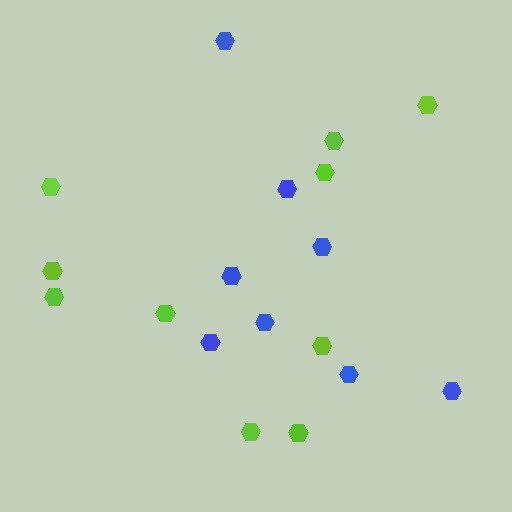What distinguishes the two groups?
There are 2 groups: one group of lime hexagons (10) and one group of blue hexagons (8).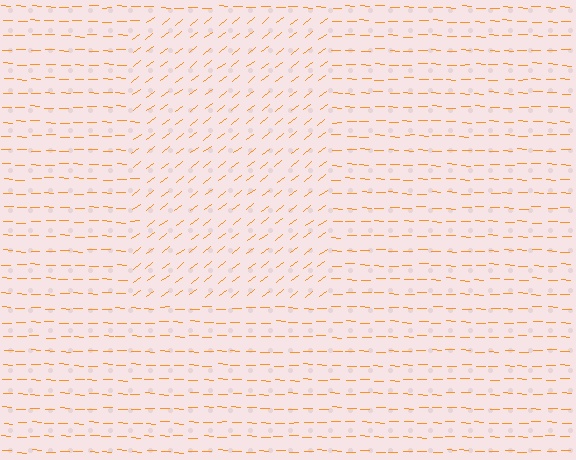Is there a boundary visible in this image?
Yes, there is a texture boundary formed by a change in line orientation.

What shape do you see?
I see a rectangle.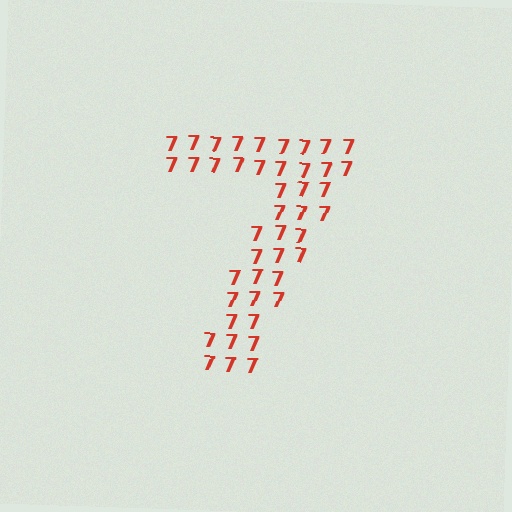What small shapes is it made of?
It is made of small digit 7's.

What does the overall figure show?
The overall figure shows the digit 7.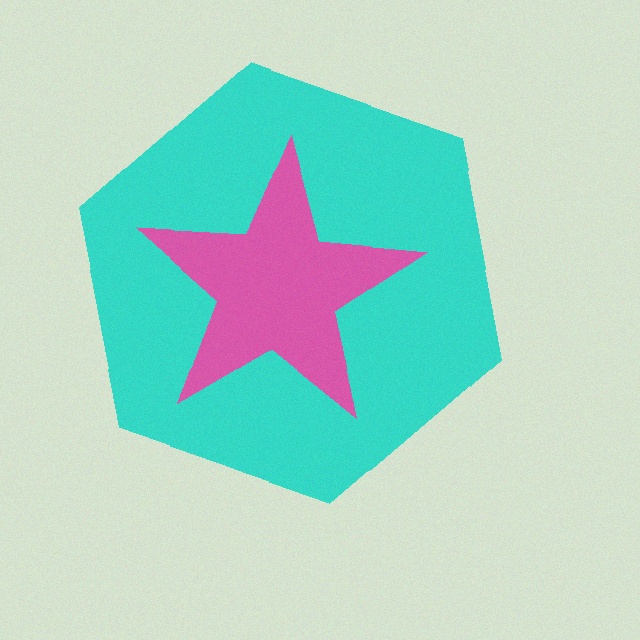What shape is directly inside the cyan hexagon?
The pink star.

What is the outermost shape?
The cyan hexagon.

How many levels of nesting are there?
2.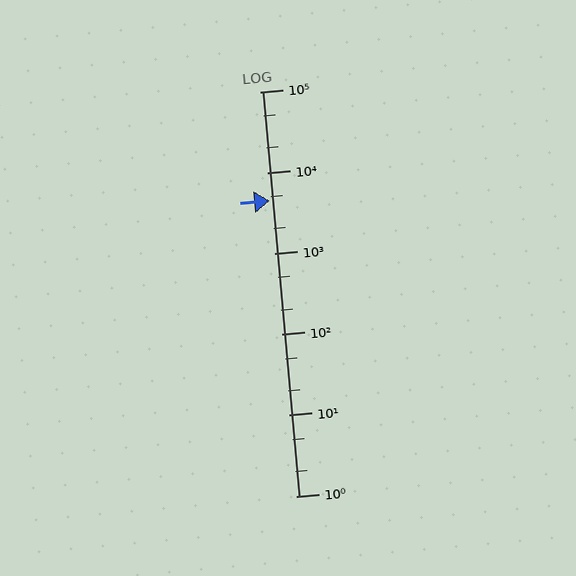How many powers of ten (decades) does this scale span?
The scale spans 5 decades, from 1 to 100000.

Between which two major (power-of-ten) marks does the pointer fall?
The pointer is between 1000 and 10000.